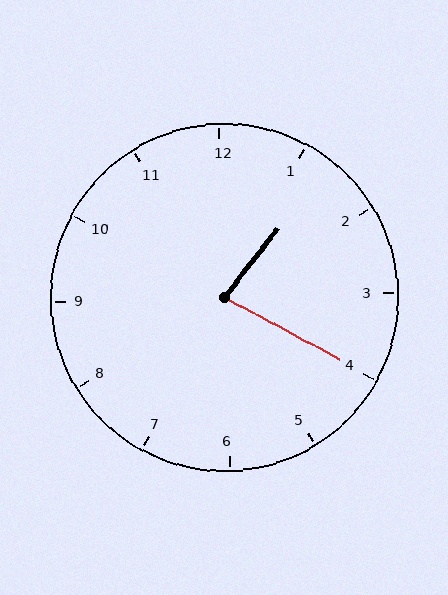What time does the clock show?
1:20.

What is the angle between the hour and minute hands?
Approximately 80 degrees.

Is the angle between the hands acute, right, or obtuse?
It is acute.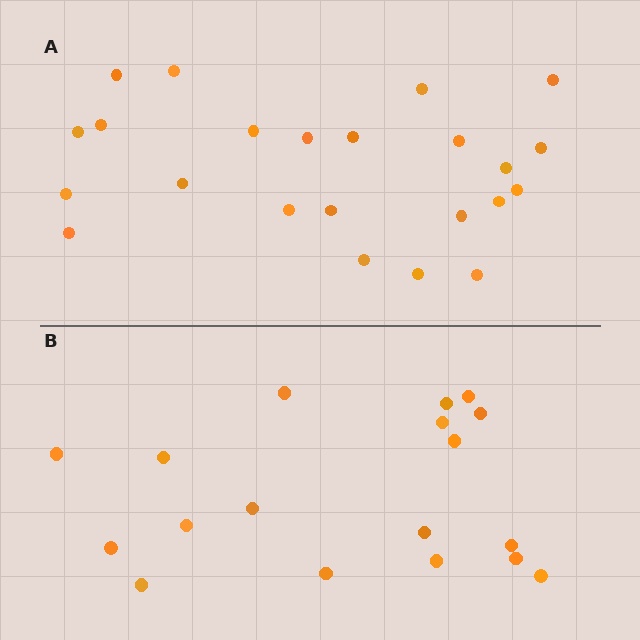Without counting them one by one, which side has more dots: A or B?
Region A (the top region) has more dots.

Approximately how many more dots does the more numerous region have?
Region A has about 5 more dots than region B.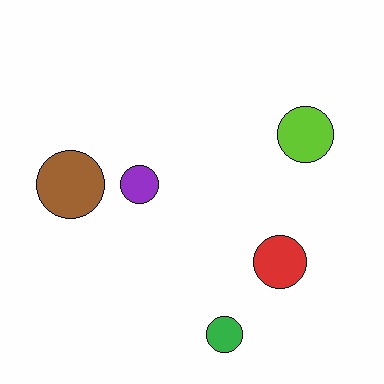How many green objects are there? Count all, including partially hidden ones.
There is 1 green object.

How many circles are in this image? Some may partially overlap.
There are 5 circles.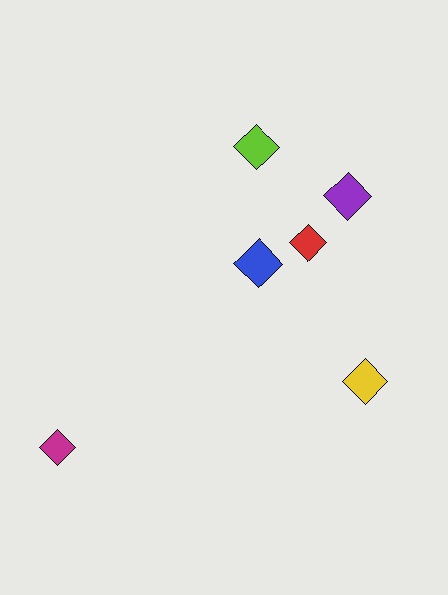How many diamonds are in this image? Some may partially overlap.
There are 6 diamonds.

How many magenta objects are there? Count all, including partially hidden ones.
There is 1 magenta object.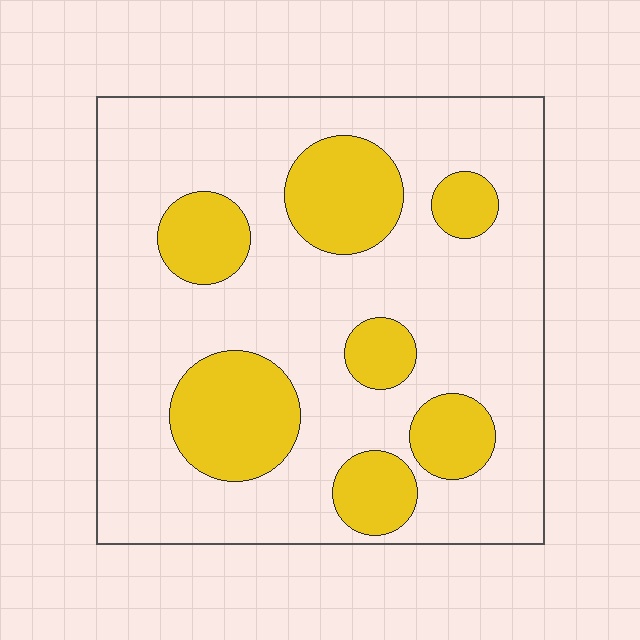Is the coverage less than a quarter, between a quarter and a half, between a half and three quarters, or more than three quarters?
Between a quarter and a half.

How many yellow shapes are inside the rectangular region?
7.